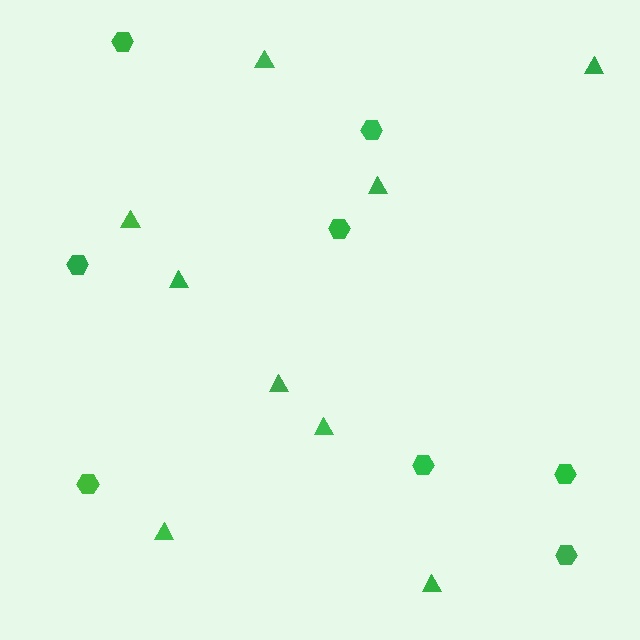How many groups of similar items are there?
There are 2 groups: one group of hexagons (8) and one group of triangles (9).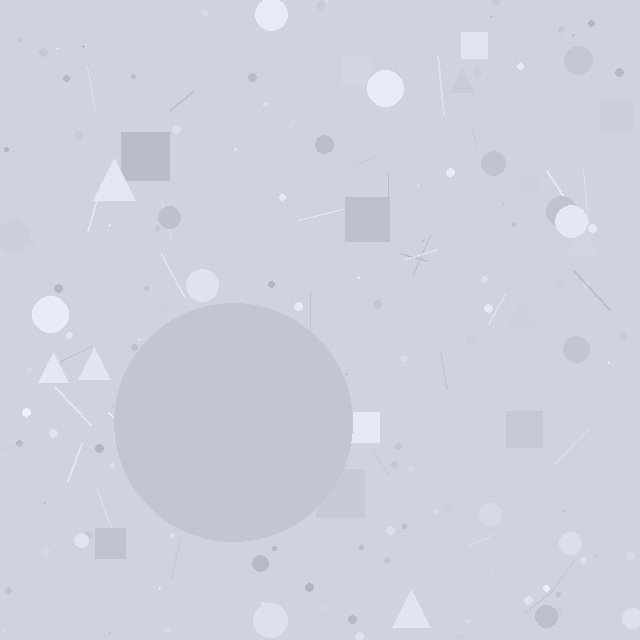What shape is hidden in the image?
A circle is hidden in the image.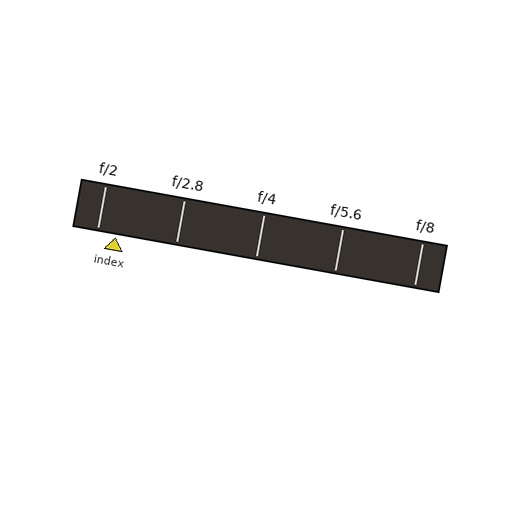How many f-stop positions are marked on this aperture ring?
There are 5 f-stop positions marked.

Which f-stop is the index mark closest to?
The index mark is closest to f/2.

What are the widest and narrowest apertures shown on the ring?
The widest aperture shown is f/2 and the narrowest is f/8.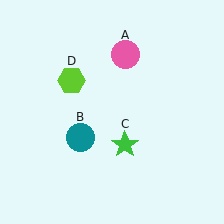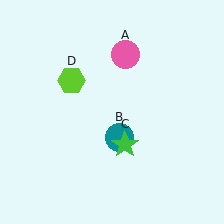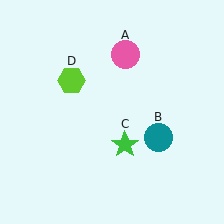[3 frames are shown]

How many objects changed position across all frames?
1 object changed position: teal circle (object B).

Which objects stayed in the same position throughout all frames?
Pink circle (object A) and green star (object C) and lime hexagon (object D) remained stationary.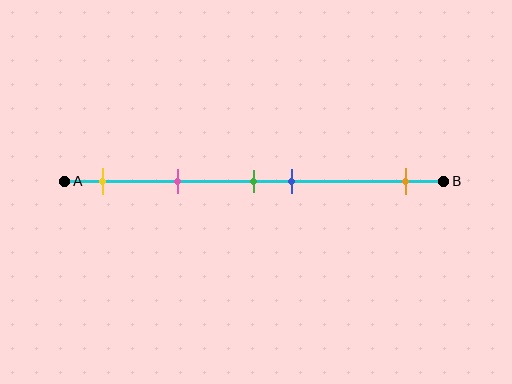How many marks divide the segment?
There are 5 marks dividing the segment.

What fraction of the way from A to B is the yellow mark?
The yellow mark is approximately 10% (0.1) of the way from A to B.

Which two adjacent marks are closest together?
The green and blue marks are the closest adjacent pair.